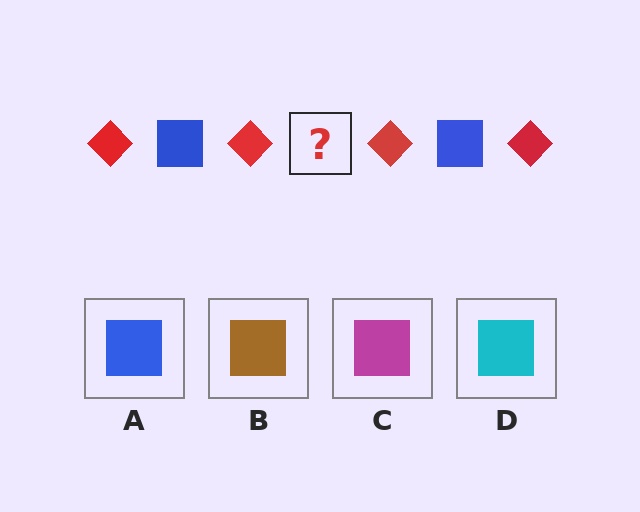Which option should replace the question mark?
Option A.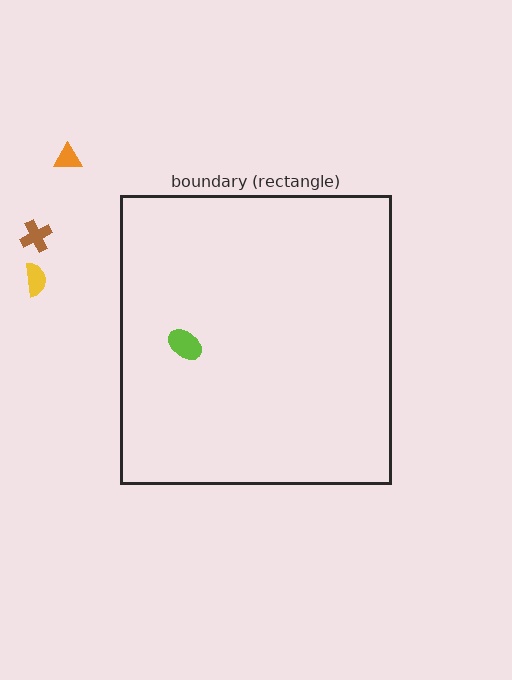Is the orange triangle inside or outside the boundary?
Outside.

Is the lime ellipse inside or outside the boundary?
Inside.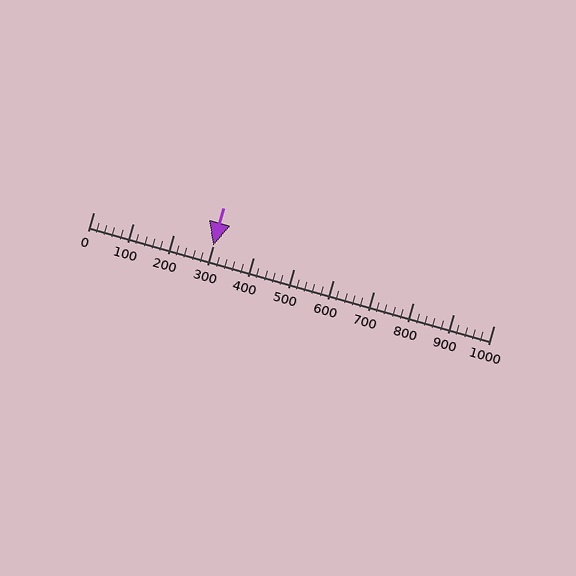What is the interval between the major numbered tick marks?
The major tick marks are spaced 100 units apart.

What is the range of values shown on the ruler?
The ruler shows values from 0 to 1000.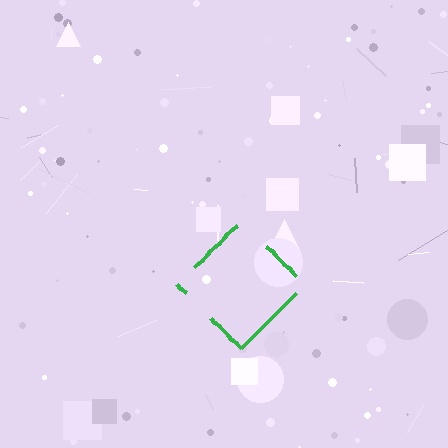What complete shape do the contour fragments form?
The contour fragments form a diamond.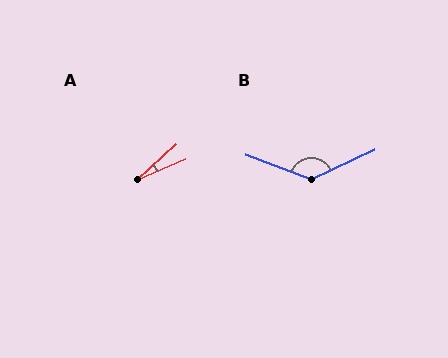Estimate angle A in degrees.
Approximately 19 degrees.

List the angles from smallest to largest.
A (19°), B (134°).